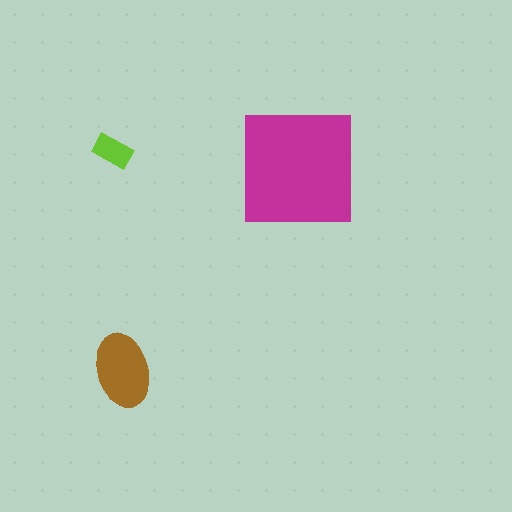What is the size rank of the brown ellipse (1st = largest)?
2nd.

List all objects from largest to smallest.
The magenta square, the brown ellipse, the lime rectangle.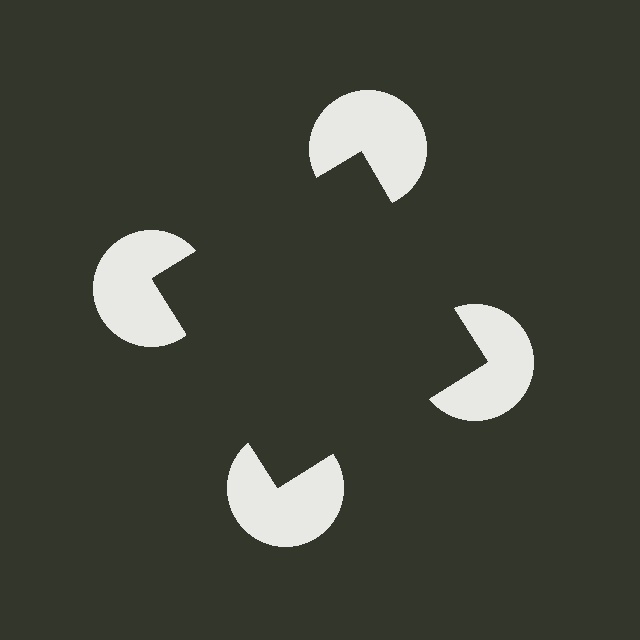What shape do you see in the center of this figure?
An illusory square — its edges are inferred from the aligned wedge cuts in the pac-man discs, not physically drawn.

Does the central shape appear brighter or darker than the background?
It typically appears slightly darker than the background, even though no actual brightness change is drawn.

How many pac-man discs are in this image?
There are 4 — one at each vertex of the illusory square.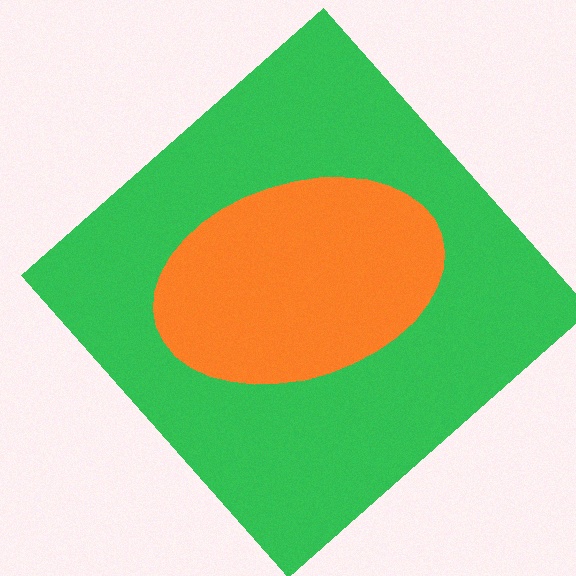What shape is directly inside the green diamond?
The orange ellipse.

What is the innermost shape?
The orange ellipse.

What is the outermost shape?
The green diamond.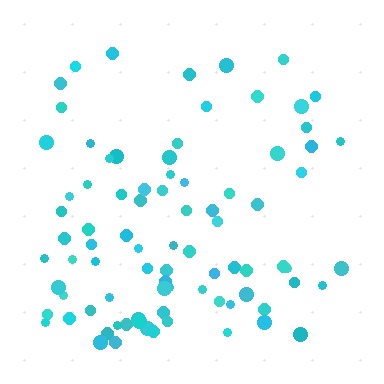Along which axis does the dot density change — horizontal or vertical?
Vertical.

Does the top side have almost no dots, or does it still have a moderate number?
Still a moderate number, just noticeably fewer than the bottom.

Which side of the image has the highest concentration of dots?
The bottom.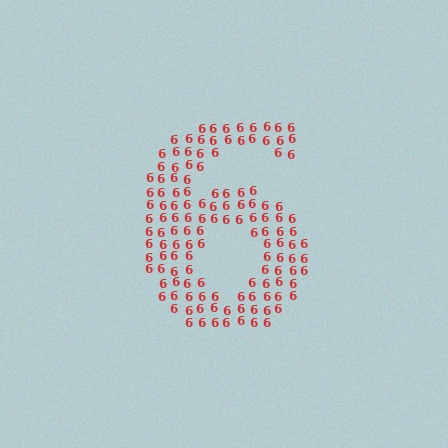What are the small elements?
The small elements are digit 6's.